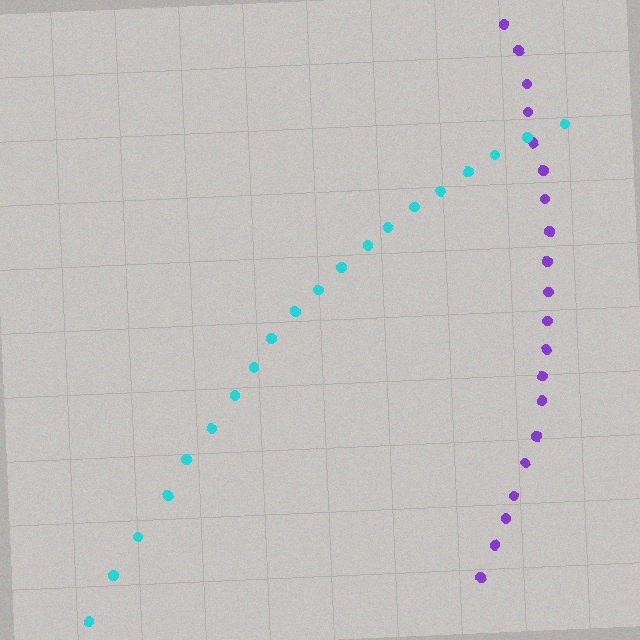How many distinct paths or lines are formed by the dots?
There are 2 distinct paths.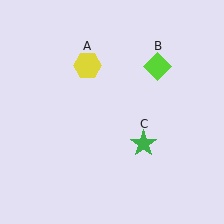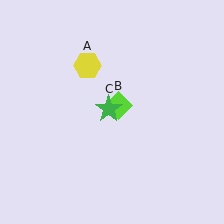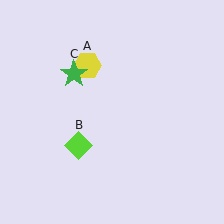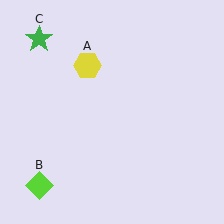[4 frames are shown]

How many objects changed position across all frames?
2 objects changed position: lime diamond (object B), green star (object C).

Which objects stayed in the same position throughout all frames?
Yellow hexagon (object A) remained stationary.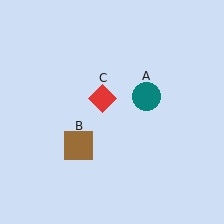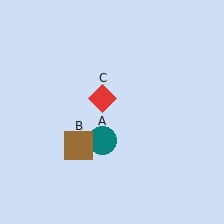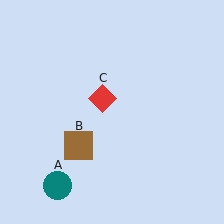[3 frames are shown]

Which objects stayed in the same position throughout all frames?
Brown square (object B) and red diamond (object C) remained stationary.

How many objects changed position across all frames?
1 object changed position: teal circle (object A).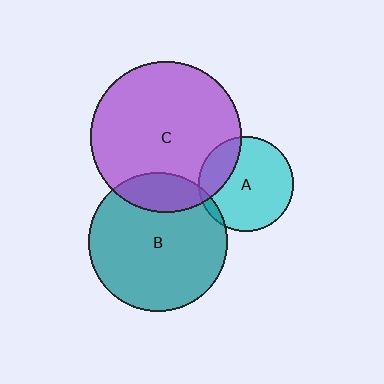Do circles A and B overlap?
Yes.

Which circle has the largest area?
Circle C (purple).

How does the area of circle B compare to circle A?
Approximately 2.1 times.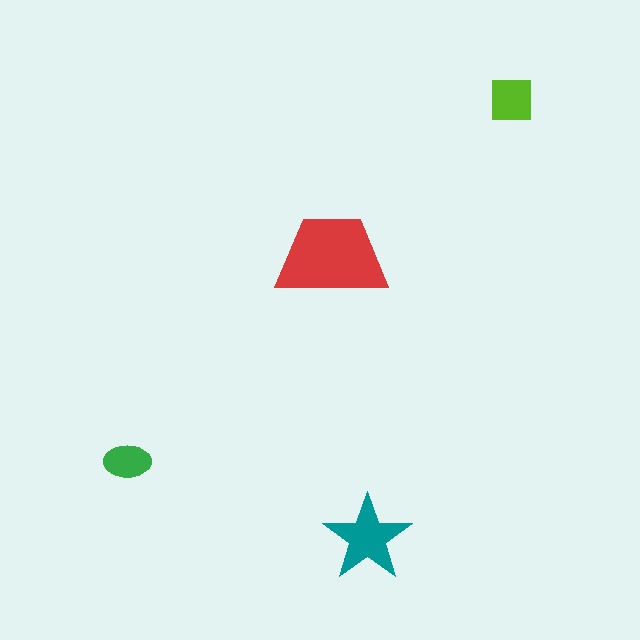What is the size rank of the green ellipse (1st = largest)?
4th.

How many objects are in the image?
There are 4 objects in the image.